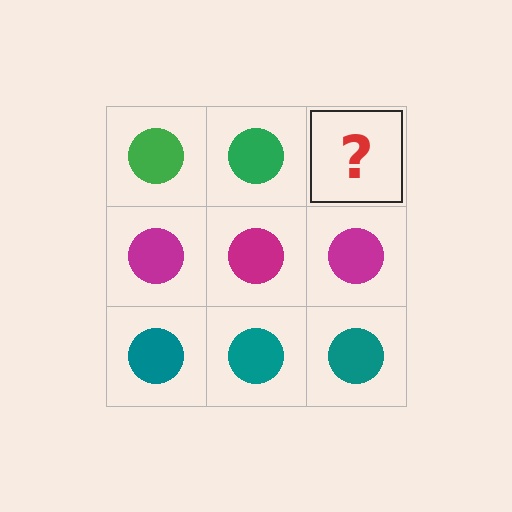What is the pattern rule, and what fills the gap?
The rule is that each row has a consistent color. The gap should be filled with a green circle.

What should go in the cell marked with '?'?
The missing cell should contain a green circle.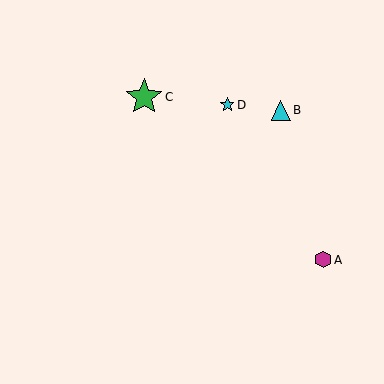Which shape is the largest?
The green star (labeled C) is the largest.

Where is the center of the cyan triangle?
The center of the cyan triangle is at (281, 111).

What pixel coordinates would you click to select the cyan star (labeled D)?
Click at (227, 105) to select the cyan star D.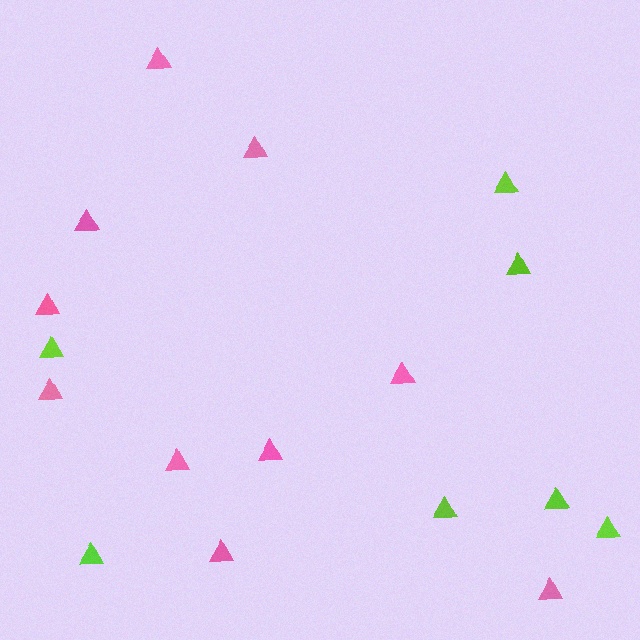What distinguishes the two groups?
There are 2 groups: one group of lime triangles (7) and one group of pink triangles (10).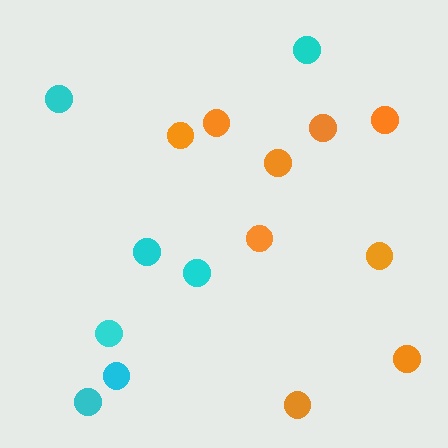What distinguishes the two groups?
There are 2 groups: one group of orange circles (9) and one group of cyan circles (7).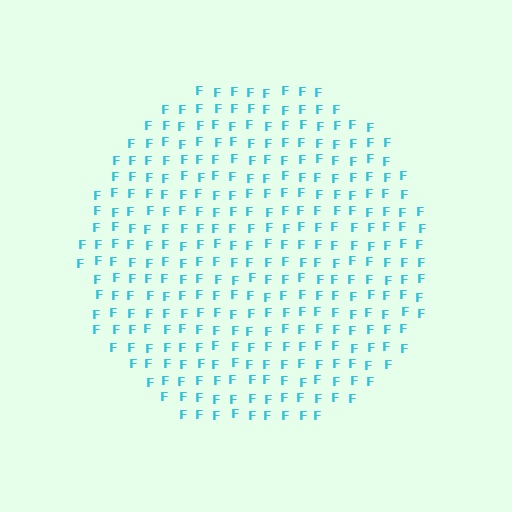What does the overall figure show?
The overall figure shows a circle.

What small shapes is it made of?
It is made of small letter F's.